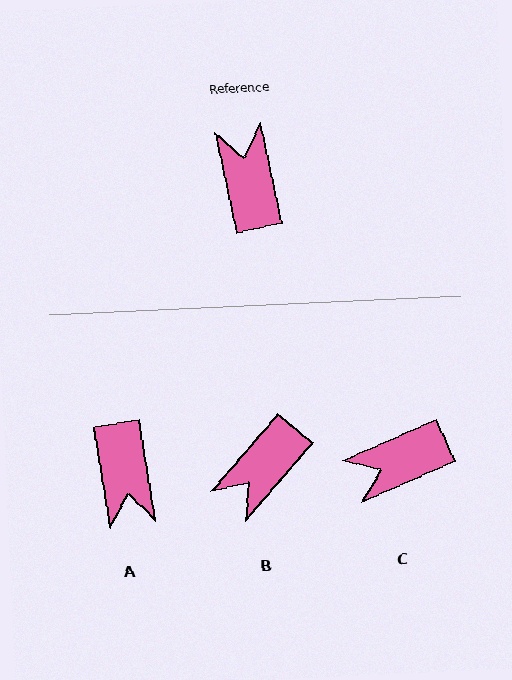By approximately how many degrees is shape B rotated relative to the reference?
Approximately 127 degrees counter-clockwise.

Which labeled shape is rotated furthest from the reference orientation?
A, about 177 degrees away.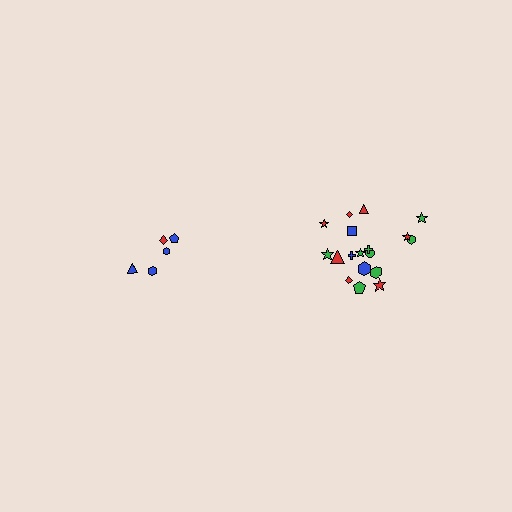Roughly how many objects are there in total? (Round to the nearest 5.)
Roughly 25 objects in total.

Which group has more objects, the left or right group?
The right group.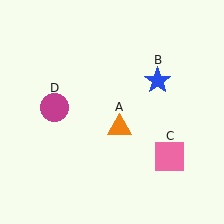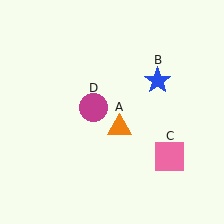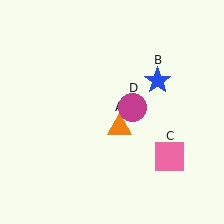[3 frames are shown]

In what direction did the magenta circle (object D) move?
The magenta circle (object D) moved right.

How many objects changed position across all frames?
1 object changed position: magenta circle (object D).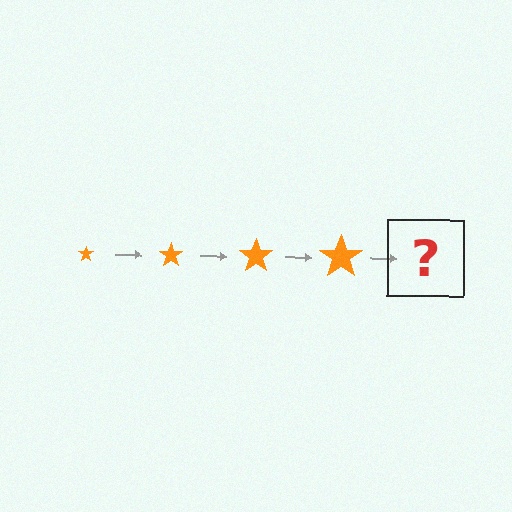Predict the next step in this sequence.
The next step is an orange star, larger than the previous one.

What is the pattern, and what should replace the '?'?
The pattern is that the star gets progressively larger each step. The '?' should be an orange star, larger than the previous one.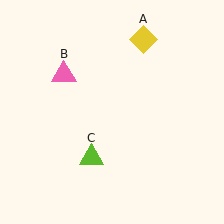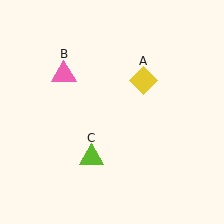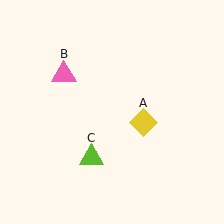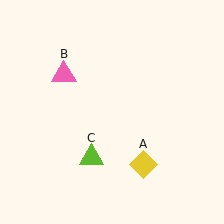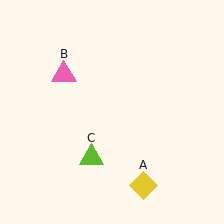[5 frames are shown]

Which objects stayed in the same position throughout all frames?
Pink triangle (object B) and lime triangle (object C) remained stationary.